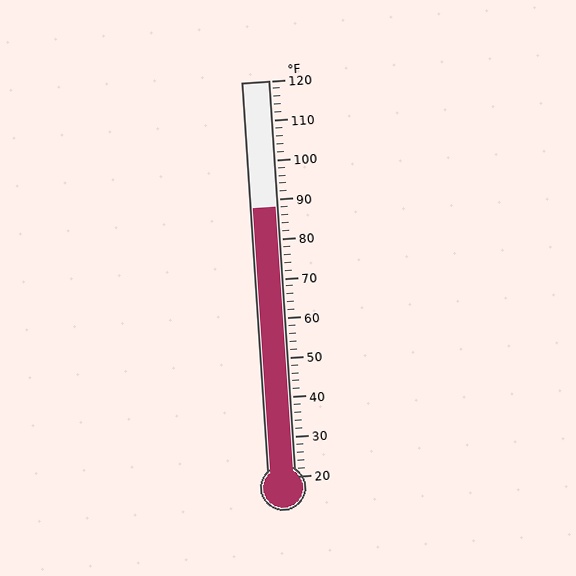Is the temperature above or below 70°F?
The temperature is above 70°F.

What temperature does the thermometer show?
The thermometer shows approximately 88°F.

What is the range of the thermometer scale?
The thermometer scale ranges from 20°F to 120°F.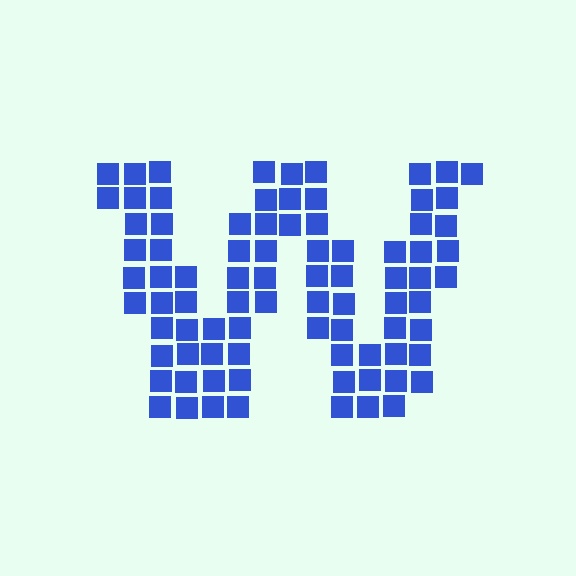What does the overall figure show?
The overall figure shows the letter W.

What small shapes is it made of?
It is made of small squares.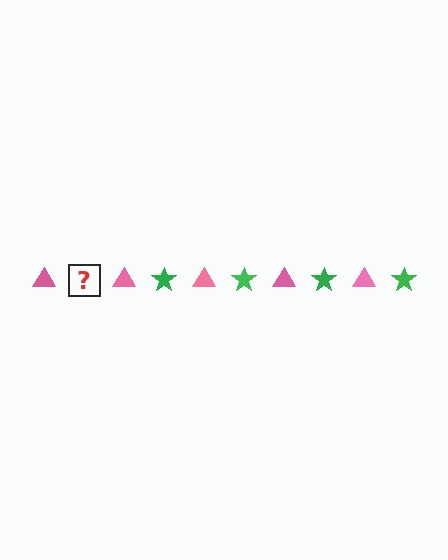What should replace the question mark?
The question mark should be replaced with a green star.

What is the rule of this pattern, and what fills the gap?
The rule is that the pattern alternates between pink triangle and green star. The gap should be filled with a green star.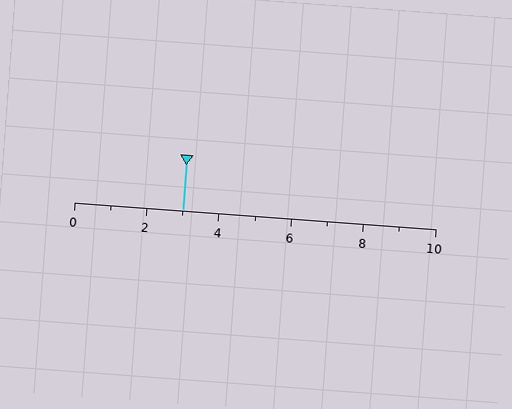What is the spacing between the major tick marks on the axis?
The major ticks are spaced 2 apart.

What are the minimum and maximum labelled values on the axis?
The axis runs from 0 to 10.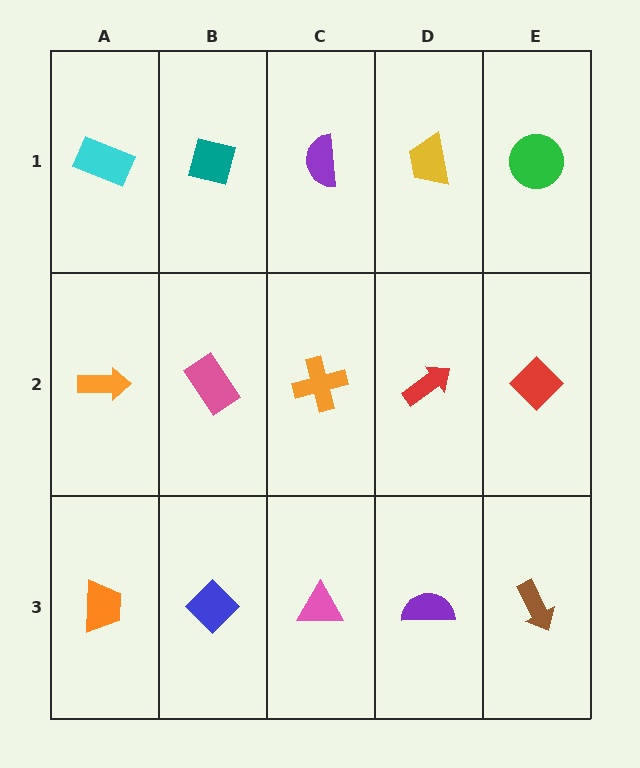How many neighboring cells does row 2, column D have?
4.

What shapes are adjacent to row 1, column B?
A pink rectangle (row 2, column B), a cyan rectangle (row 1, column A), a purple semicircle (row 1, column C).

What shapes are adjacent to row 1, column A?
An orange arrow (row 2, column A), a teal square (row 1, column B).